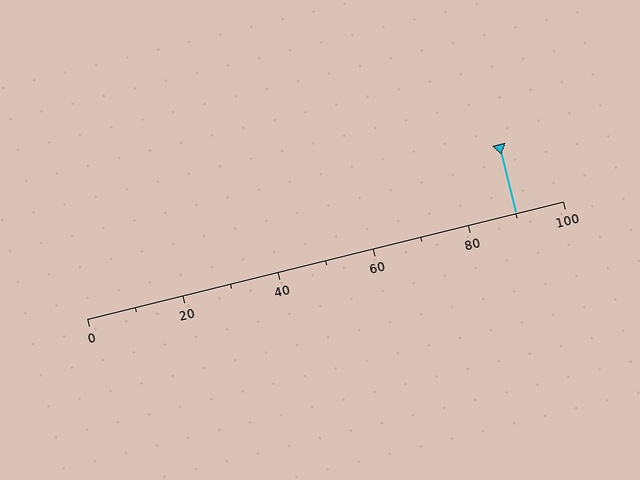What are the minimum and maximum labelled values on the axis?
The axis runs from 0 to 100.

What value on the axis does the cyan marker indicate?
The marker indicates approximately 90.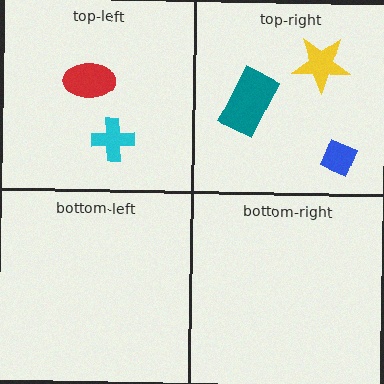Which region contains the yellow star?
The top-right region.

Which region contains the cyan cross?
The top-left region.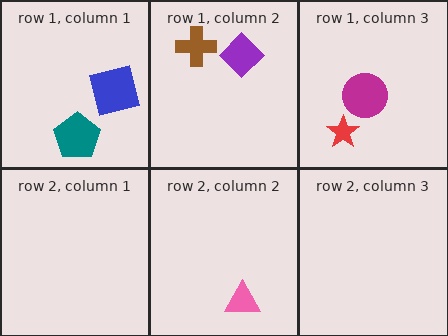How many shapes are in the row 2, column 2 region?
1.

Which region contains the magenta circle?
The row 1, column 3 region.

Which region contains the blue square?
The row 1, column 1 region.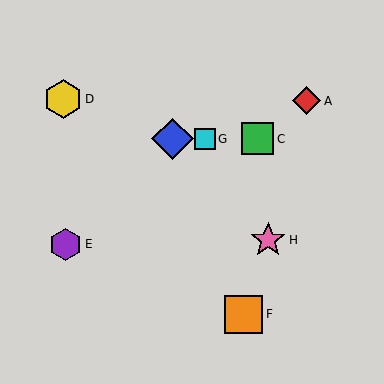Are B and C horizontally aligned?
Yes, both are at y≈139.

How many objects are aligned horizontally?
3 objects (B, C, G) are aligned horizontally.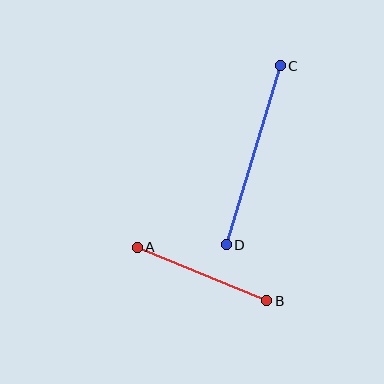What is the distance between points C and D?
The distance is approximately 187 pixels.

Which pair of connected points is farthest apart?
Points C and D are farthest apart.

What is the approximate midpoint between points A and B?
The midpoint is at approximately (202, 274) pixels.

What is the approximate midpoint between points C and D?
The midpoint is at approximately (253, 155) pixels.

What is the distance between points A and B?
The distance is approximately 140 pixels.